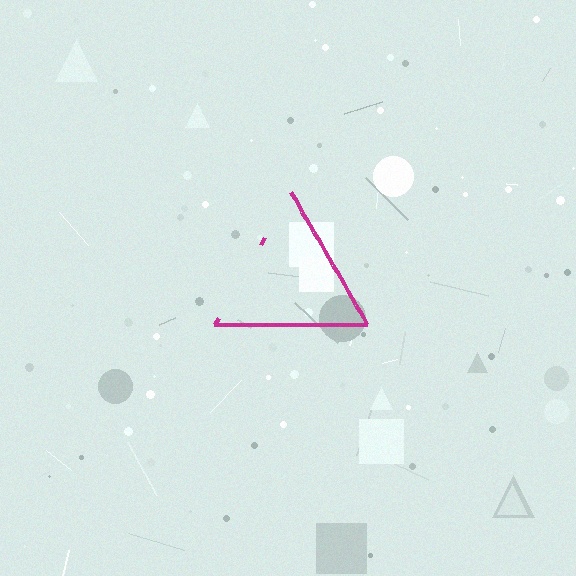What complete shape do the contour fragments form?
The contour fragments form a triangle.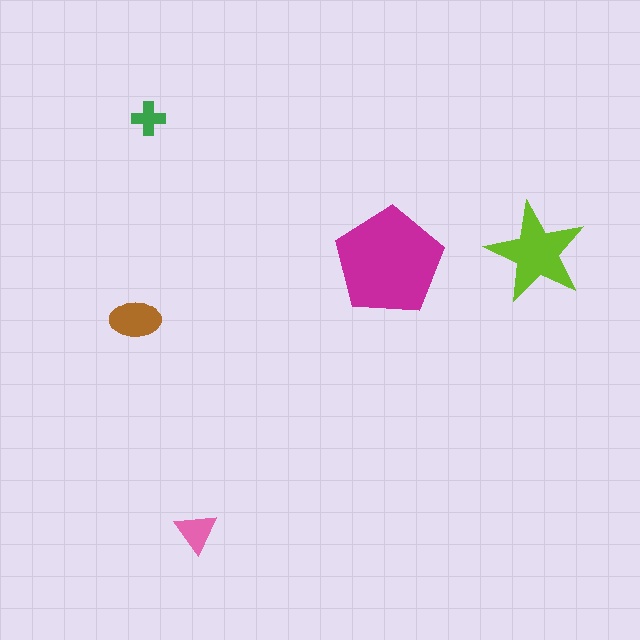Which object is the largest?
The magenta pentagon.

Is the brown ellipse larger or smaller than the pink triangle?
Larger.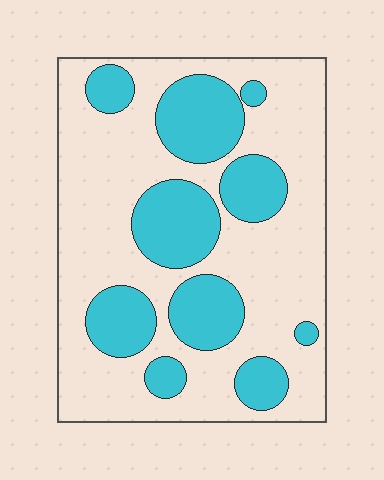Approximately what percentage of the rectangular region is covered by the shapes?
Approximately 30%.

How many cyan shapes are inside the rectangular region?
10.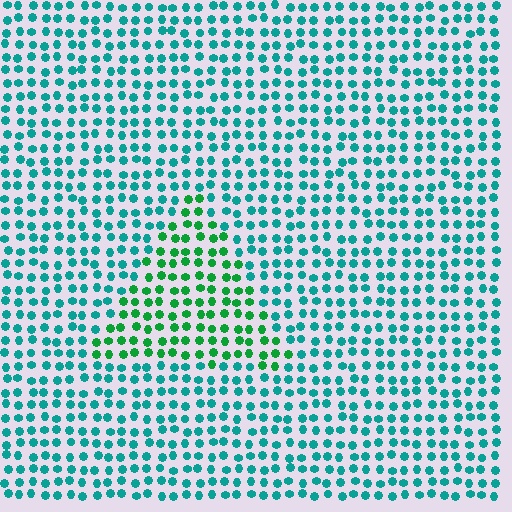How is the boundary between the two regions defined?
The boundary is defined purely by a slight shift in hue (about 40 degrees). Spacing, size, and orientation are identical on both sides.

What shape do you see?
I see a triangle.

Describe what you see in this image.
The image is filled with small teal elements in a uniform arrangement. A triangle-shaped region is visible where the elements are tinted to a slightly different hue, forming a subtle color boundary.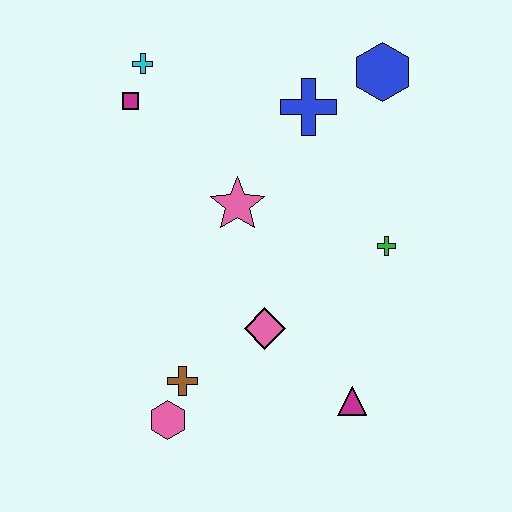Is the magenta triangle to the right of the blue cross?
Yes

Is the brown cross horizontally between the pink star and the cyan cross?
Yes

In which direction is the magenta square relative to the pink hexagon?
The magenta square is above the pink hexagon.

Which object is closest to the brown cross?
The pink hexagon is closest to the brown cross.